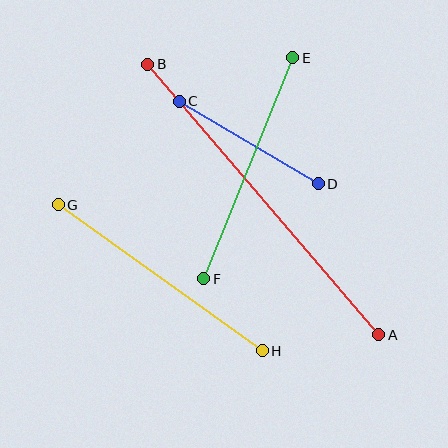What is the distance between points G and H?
The distance is approximately 251 pixels.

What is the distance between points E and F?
The distance is approximately 238 pixels.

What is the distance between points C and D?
The distance is approximately 162 pixels.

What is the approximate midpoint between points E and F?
The midpoint is at approximately (248, 168) pixels.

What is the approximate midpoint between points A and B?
The midpoint is at approximately (263, 200) pixels.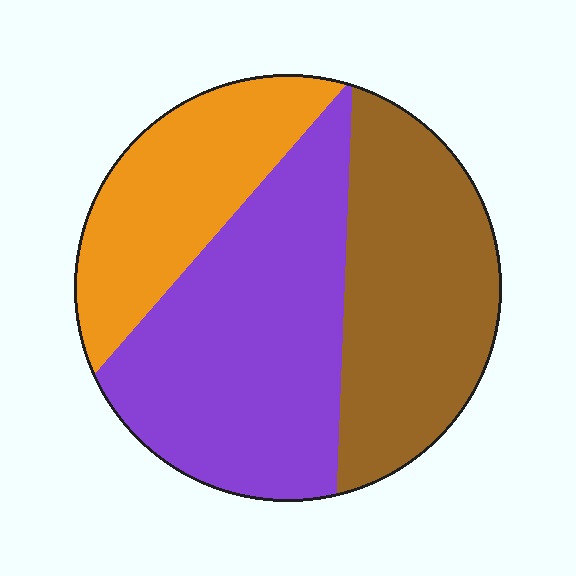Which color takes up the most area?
Purple, at roughly 40%.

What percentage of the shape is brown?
Brown takes up between a quarter and a half of the shape.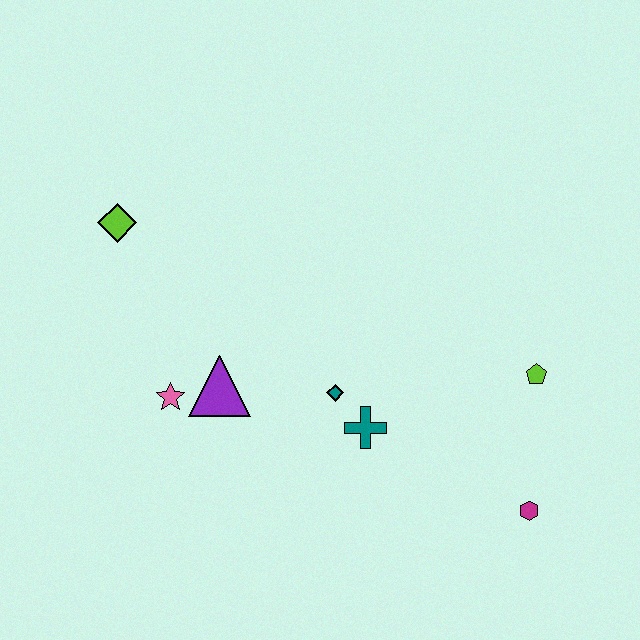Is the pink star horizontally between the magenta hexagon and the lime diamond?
Yes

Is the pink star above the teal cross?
Yes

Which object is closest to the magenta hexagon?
The lime pentagon is closest to the magenta hexagon.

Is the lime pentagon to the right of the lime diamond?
Yes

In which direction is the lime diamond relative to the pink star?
The lime diamond is above the pink star.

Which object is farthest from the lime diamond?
The magenta hexagon is farthest from the lime diamond.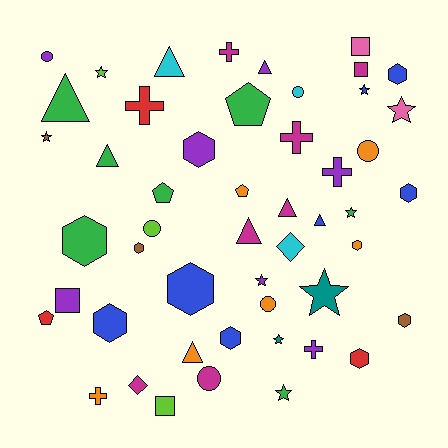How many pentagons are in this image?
There are 4 pentagons.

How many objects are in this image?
There are 50 objects.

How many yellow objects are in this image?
There are no yellow objects.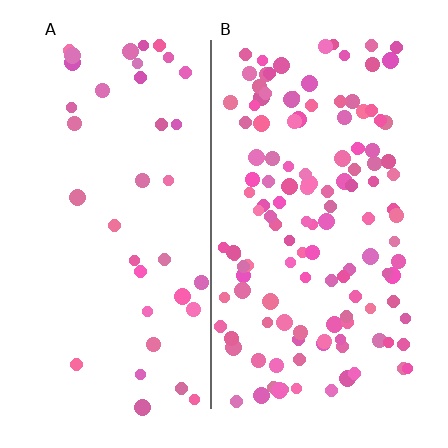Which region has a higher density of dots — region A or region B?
B (the right).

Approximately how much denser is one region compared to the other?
Approximately 3.3× — region B over region A.